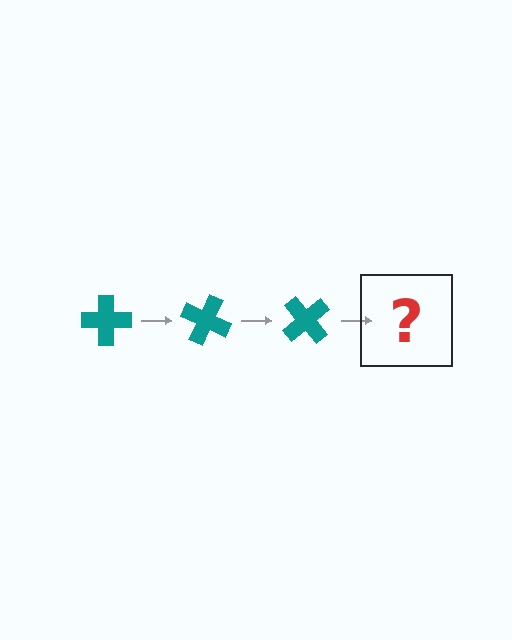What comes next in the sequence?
The next element should be a teal cross rotated 75 degrees.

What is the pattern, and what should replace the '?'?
The pattern is that the cross rotates 25 degrees each step. The '?' should be a teal cross rotated 75 degrees.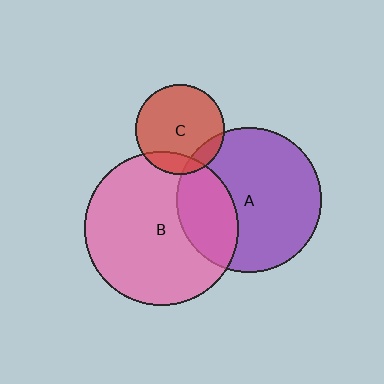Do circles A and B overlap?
Yes.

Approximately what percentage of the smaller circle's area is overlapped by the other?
Approximately 30%.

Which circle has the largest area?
Circle B (pink).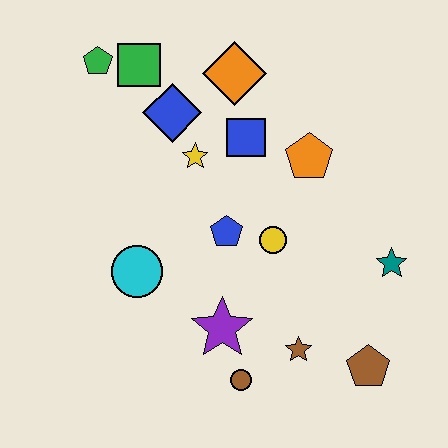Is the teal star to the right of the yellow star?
Yes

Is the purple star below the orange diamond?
Yes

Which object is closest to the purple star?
The brown circle is closest to the purple star.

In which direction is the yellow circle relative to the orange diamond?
The yellow circle is below the orange diamond.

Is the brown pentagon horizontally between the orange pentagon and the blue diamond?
No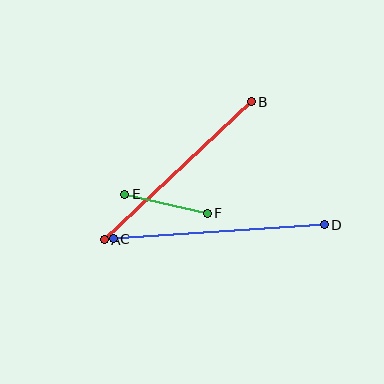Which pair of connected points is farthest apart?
Points C and D are farthest apart.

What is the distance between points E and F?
The distance is approximately 84 pixels.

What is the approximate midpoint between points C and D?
The midpoint is at approximately (219, 232) pixels.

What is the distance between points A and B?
The distance is approximately 201 pixels.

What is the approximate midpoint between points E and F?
The midpoint is at approximately (166, 204) pixels.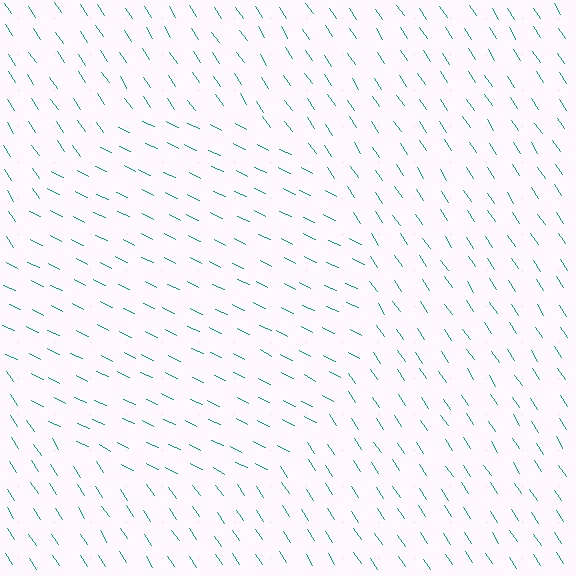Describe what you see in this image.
The image is filled with small teal line segments. A circle region in the image has lines oriented differently from the surrounding lines, creating a visible texture boundary.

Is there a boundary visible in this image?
Yes, there is a texture boundary formed by a change in line orientation.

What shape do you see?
I see a circle.